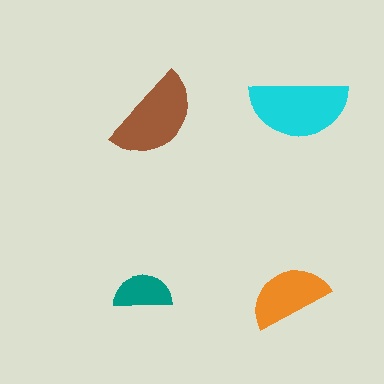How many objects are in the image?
There are 4 objects in the image.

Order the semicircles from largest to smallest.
the cyan one, the brown one, the orange one, the teal one.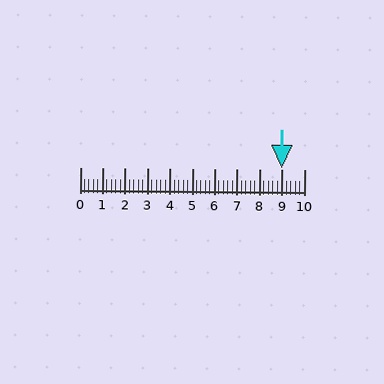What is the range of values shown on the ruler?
The ruler shows values from 0 to 10.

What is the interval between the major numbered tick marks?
The major tick marks are spaced 1 units apart.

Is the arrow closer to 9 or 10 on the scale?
The arrow is closer to 9.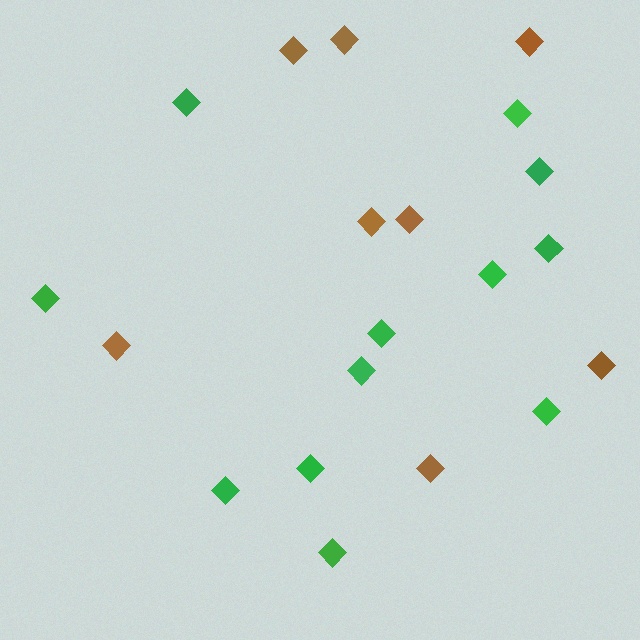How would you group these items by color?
There are 2 groups: one group of green diamonds (12) and one group of brown diamonds (8).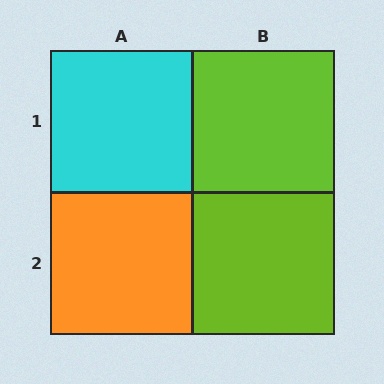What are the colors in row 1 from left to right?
Cyan, lime.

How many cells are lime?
2 cells are lime.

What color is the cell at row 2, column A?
Orange.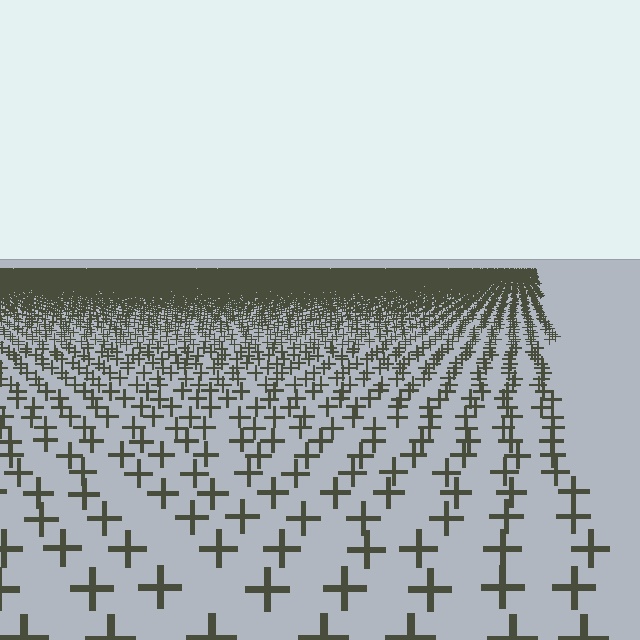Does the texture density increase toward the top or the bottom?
Density increases toward the top.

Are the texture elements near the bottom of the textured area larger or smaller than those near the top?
Larger. Near the bottom, elements are closer to the viewer and appear at a bigger on-screen size.